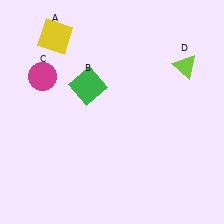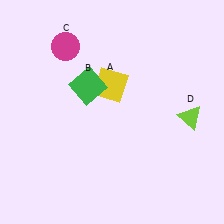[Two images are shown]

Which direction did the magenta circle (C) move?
The magenta circle (C) moved up.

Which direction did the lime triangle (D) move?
The lime triangle (D) moved down.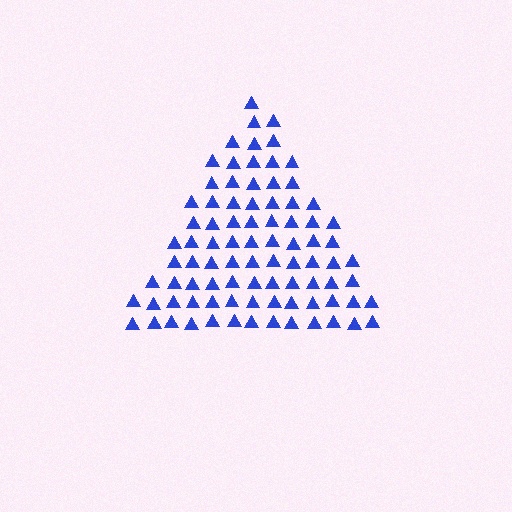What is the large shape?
The large shape is a triangle.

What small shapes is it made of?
It is made of small triangles.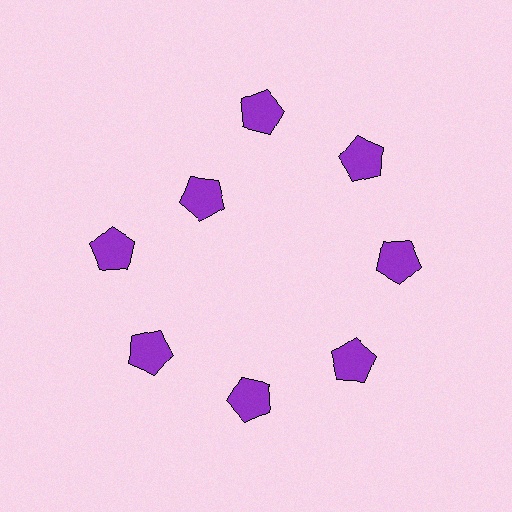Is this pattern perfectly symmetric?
No. The 8 purple pentagons are arranged in a ring, but one element near the 10 o'clock position is pulled inward toward the center, breaking the 8-fold rotational symmetry.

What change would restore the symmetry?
The symmetry would be restored by moving it outward, back onto the ring so that all 8 pentagons sit at equal angles and equal distance from the center.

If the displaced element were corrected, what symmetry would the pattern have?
It would have 8-fold rotational symmetry — the pattern would map onto itself every 45 degrees.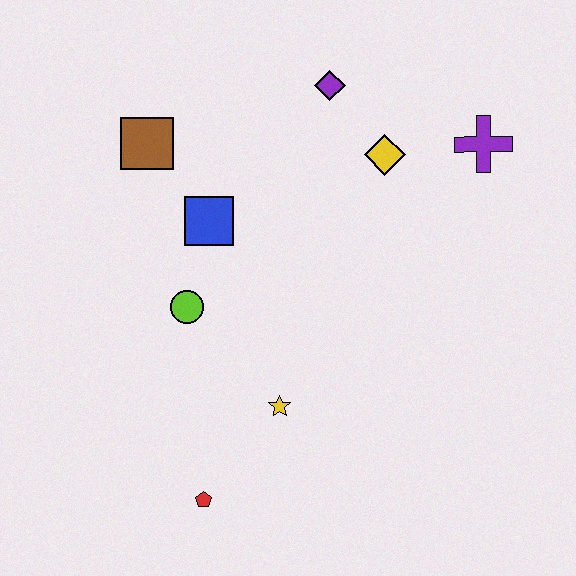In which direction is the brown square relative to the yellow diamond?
The brown square is to the left of the yellow diamond.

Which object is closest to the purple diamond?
The yellow diamond is closest to the purple diamond.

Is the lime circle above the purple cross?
No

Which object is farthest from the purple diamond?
The red pentagon is farthest from the purple diamond.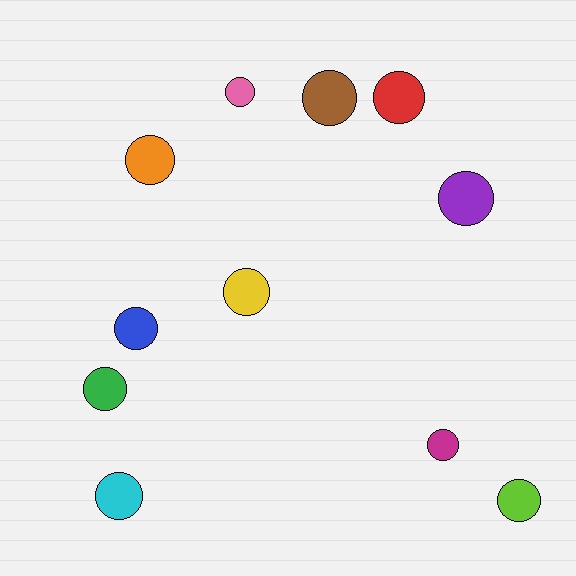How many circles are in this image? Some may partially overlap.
There are 11 circles.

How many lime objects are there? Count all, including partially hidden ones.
There is 1 lime object.